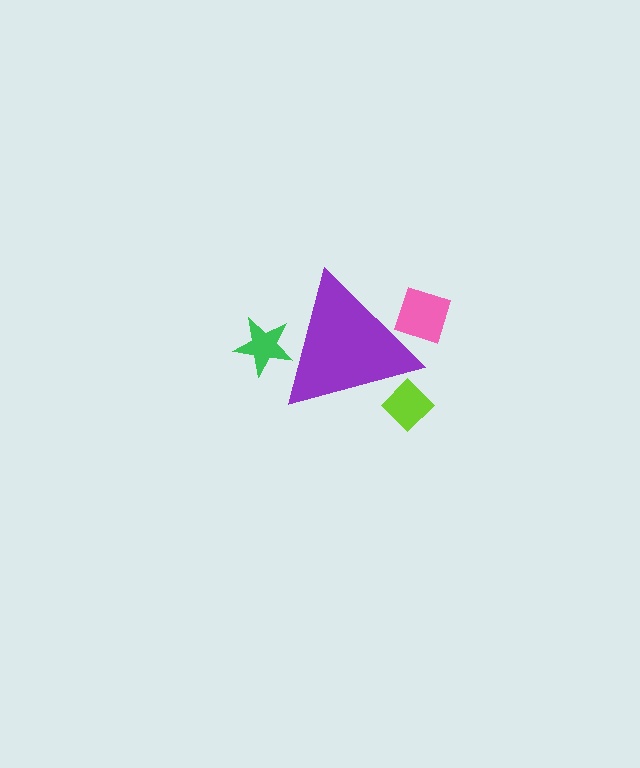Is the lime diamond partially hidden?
Yes, the lime diamond is partially hidden behind the purple triangle.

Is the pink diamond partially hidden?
Yes, the pink diamond is partially hidden behind the purple triangle.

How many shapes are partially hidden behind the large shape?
3 shapes are partially hidden.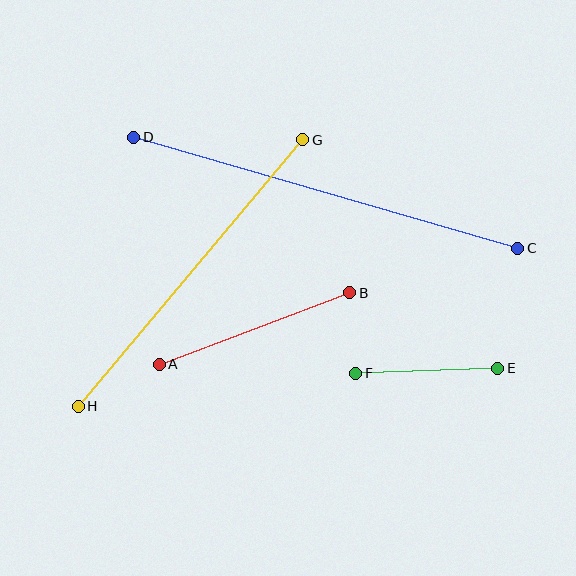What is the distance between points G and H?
The distance is approximately 348 pixels.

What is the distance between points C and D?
The distance is approximately 400 pixels.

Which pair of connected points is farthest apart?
Points C and D are farthest apart.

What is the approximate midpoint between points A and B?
The midpoint is at approximately (255, 329) pixels.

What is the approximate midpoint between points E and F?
The midpoint is at approximately (427, 371) pixels.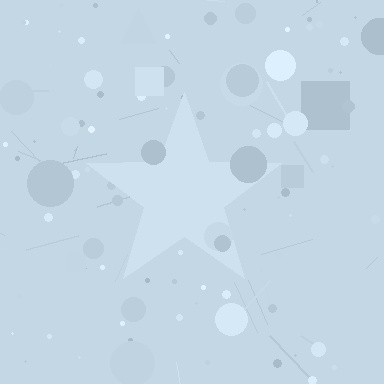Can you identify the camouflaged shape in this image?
The camouflaged shape is a star.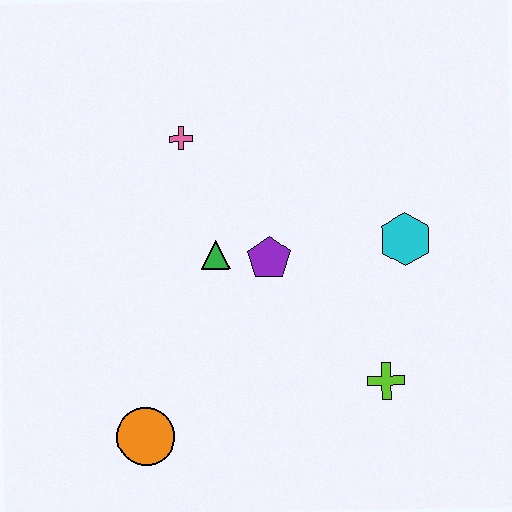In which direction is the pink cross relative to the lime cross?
The pink cross is above the lime cross.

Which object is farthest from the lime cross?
The pink cross is farthest from the lime cross.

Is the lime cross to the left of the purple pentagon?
No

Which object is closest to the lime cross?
The cyan hexagon is closest to the lime cross.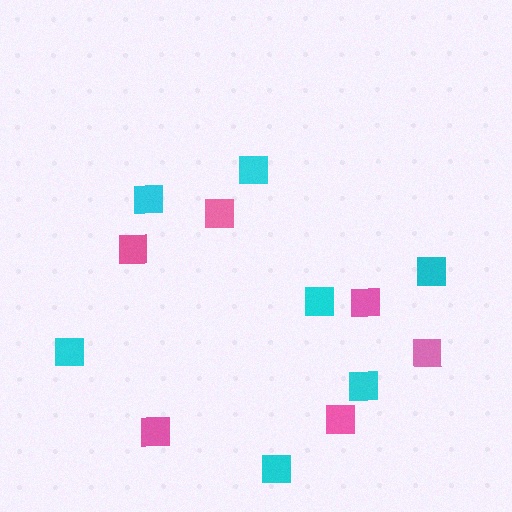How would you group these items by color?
There are 2 groups: one group of pink squares (6) and one group of cyan squares (7).